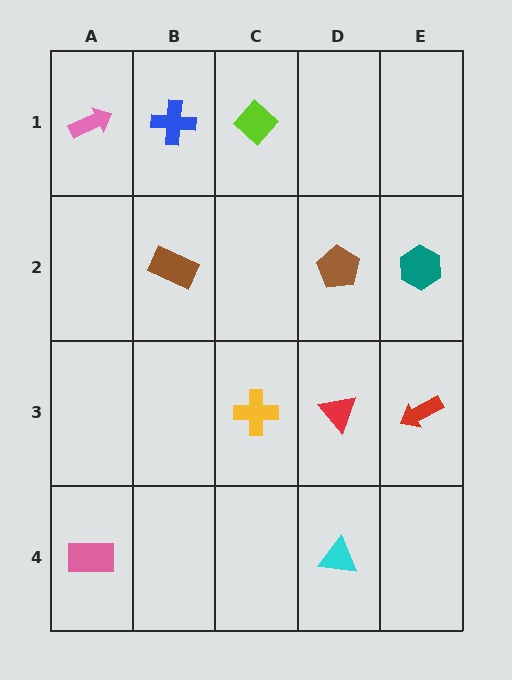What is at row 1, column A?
A pink arrow.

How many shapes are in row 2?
3 shapes.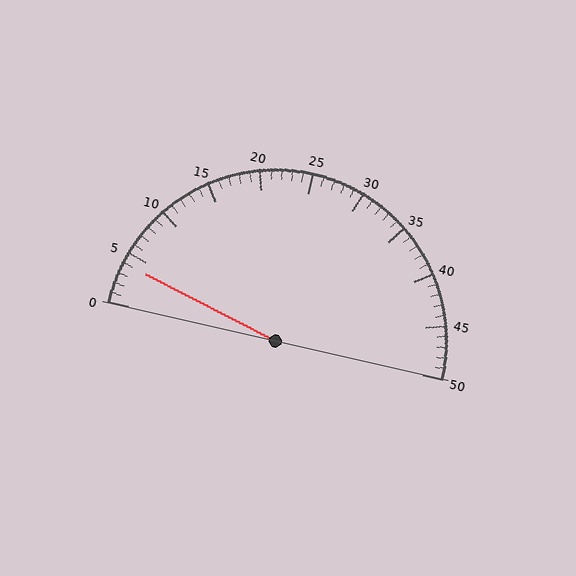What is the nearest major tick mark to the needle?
The nearest major tick mark is 5.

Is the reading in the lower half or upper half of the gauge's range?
The reading is in the lower half of the range (0 to 50).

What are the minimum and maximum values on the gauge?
The gauge ranges from 0 to 50.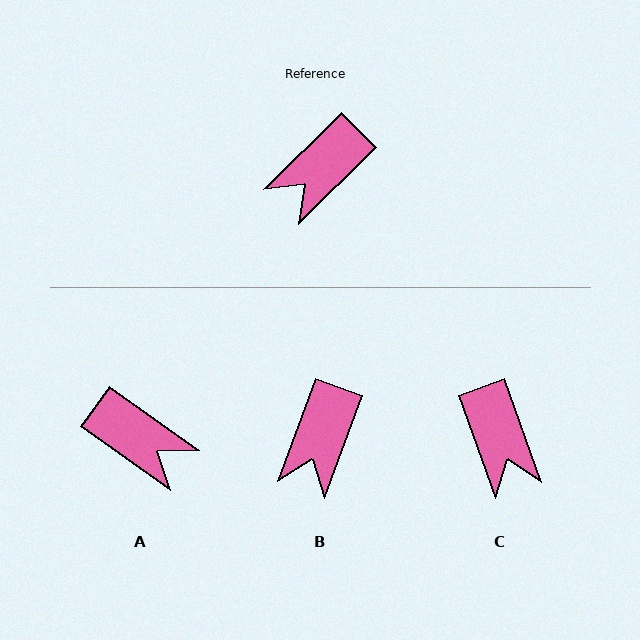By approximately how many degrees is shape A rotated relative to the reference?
Approximately 100 degrees counter-clockwise.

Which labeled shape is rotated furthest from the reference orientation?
A, about 100 degrees away.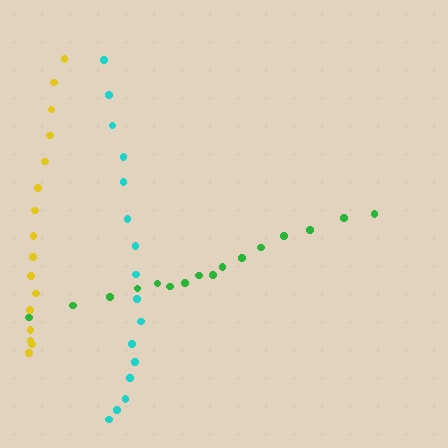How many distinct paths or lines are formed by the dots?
There are 3 distinct paths.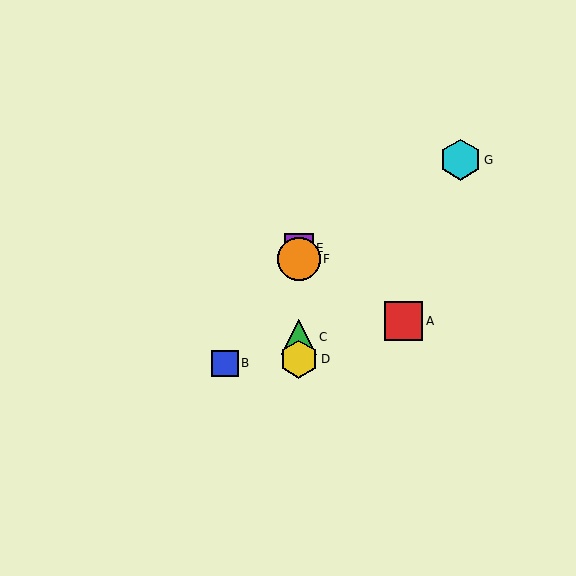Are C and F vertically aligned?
Yes, both are at x≈299.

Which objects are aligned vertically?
Objects C, D, E, F are aligned vertically.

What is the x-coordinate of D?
Object D is at x≈299.